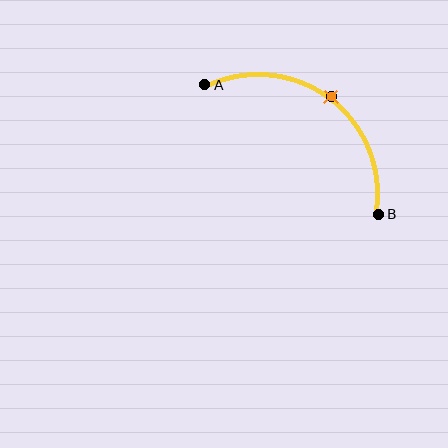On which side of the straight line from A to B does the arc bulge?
The arc bulges above and to the right of the straight line connecting A and B.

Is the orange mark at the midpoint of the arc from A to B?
Yes. The orange mark lies on the arc at equal arc-length from both A and B — it is the arc midpoint.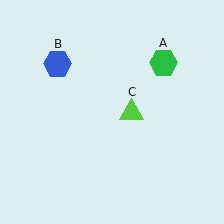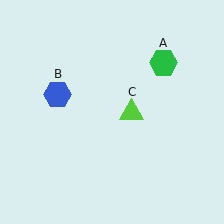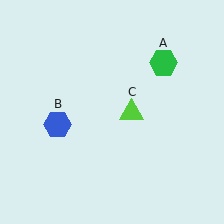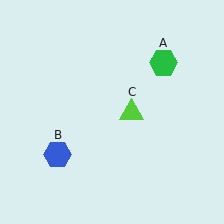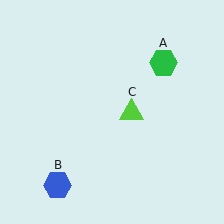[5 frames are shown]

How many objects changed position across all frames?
1 object changed position: blue hexagon (object B).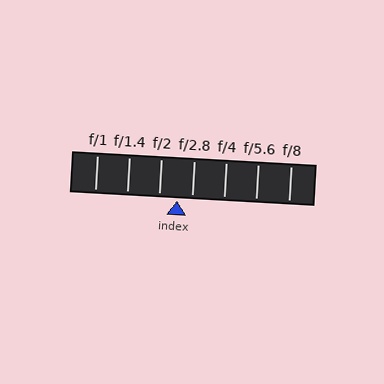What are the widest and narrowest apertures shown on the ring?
The widest aperture shown is f/1 and the narrowest is f/8.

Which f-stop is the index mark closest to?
The index mark is closest to f/2.8.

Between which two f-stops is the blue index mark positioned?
The index mark is between f/2 and f/2.8.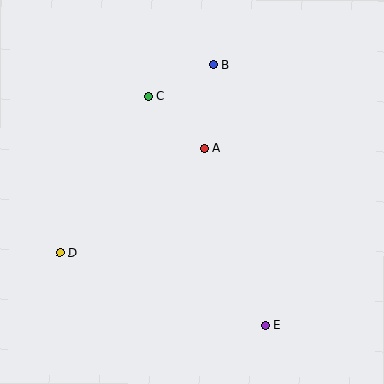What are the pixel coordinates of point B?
Point B is at (213, 65).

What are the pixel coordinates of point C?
Point C is at (148, 96).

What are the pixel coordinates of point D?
Point D is at (60, 253).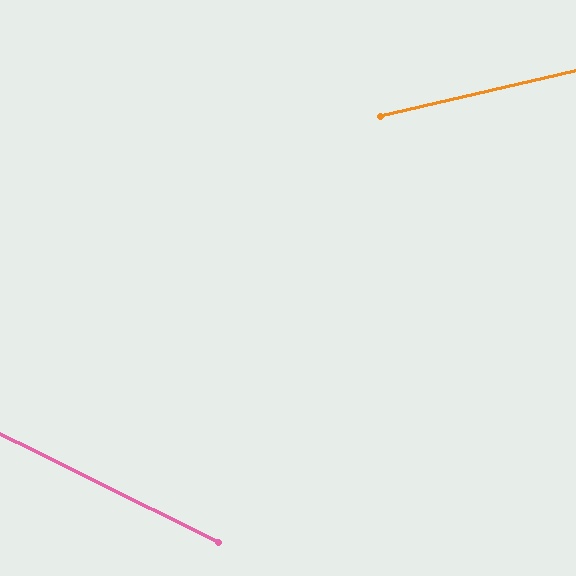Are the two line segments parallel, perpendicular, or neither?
Neither parallel nor perpendicular — they differ by about 40°.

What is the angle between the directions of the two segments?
Approximately 40 degrees.